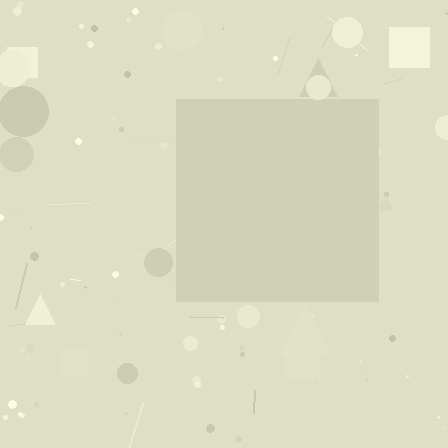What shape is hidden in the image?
A square is hidden in the image.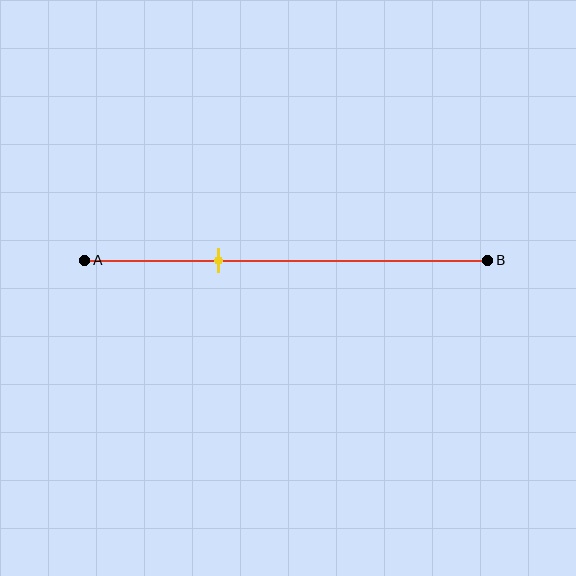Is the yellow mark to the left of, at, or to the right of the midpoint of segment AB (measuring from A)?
The yellow mark is to the left of the midpoint of segment AB.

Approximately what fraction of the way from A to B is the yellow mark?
The yellow mark is approximately 35% of the way from A to B.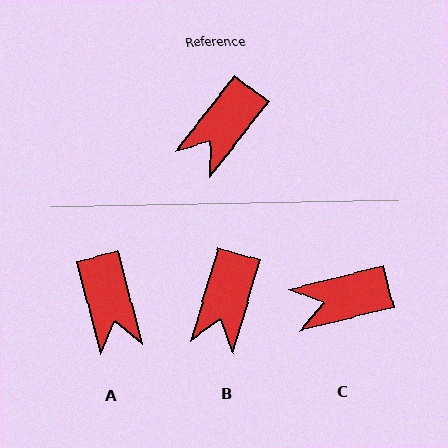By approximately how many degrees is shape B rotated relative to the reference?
Approximately 22 degrees counter-clockwise.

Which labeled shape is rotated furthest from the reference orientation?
A, about 53 degrees away.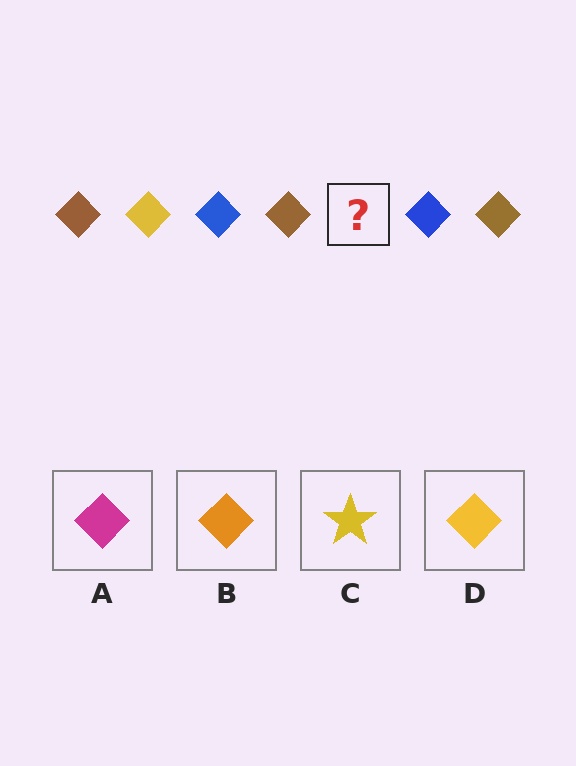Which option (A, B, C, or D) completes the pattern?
D.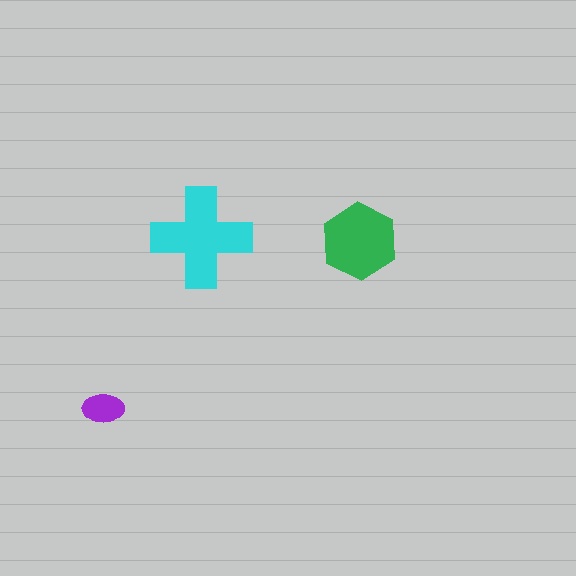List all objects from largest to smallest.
The cyan cross, the green hexagon, the purple ellipse.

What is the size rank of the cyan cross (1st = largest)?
1st.